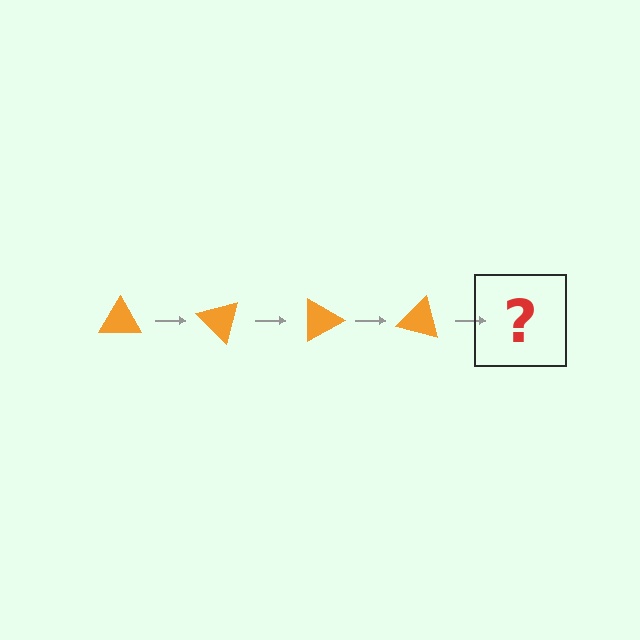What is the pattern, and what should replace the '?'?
The pattern is that the triangle rotates 45 degrees each step. The '?' should be an orange triangle rotated 180 degrees.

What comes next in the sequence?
The next element should be an orange triangle rotated 180 degrees.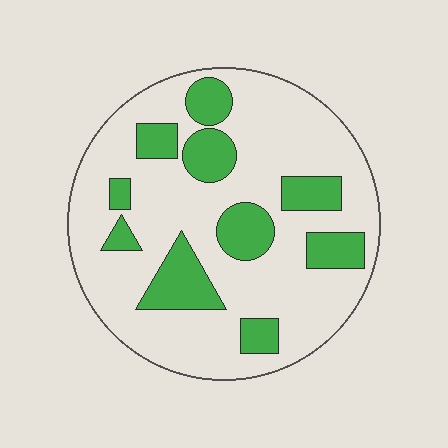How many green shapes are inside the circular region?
10.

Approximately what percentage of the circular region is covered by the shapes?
Approximately 25%.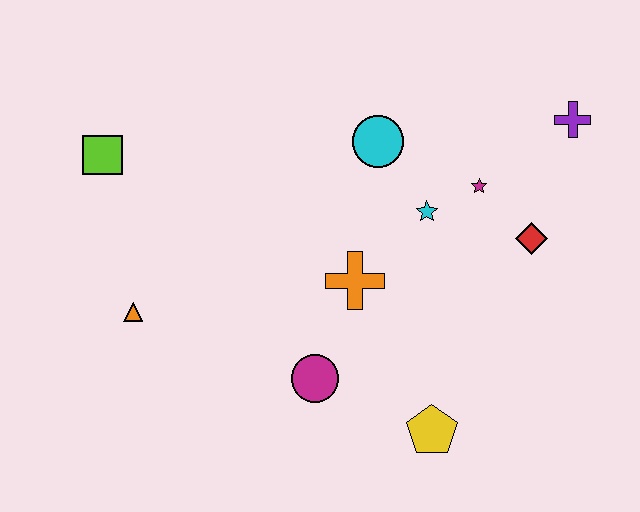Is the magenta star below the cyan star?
No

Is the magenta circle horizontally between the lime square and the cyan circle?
Yes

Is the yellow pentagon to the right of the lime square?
Yes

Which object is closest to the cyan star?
The magenta star is closest to the cyan star.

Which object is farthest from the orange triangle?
The purple cross is farthest from the orange triangle.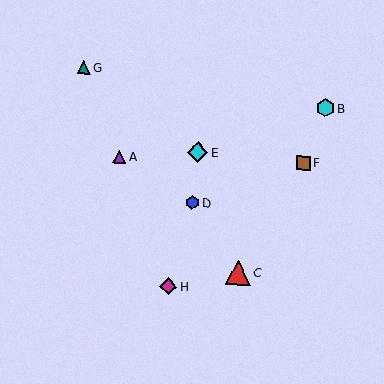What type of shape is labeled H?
Shape H is a magenta diamond.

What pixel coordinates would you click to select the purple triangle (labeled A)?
Click at (119, 157) to select the purple triangle A.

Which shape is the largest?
The red triangle (labeled C) is the largest.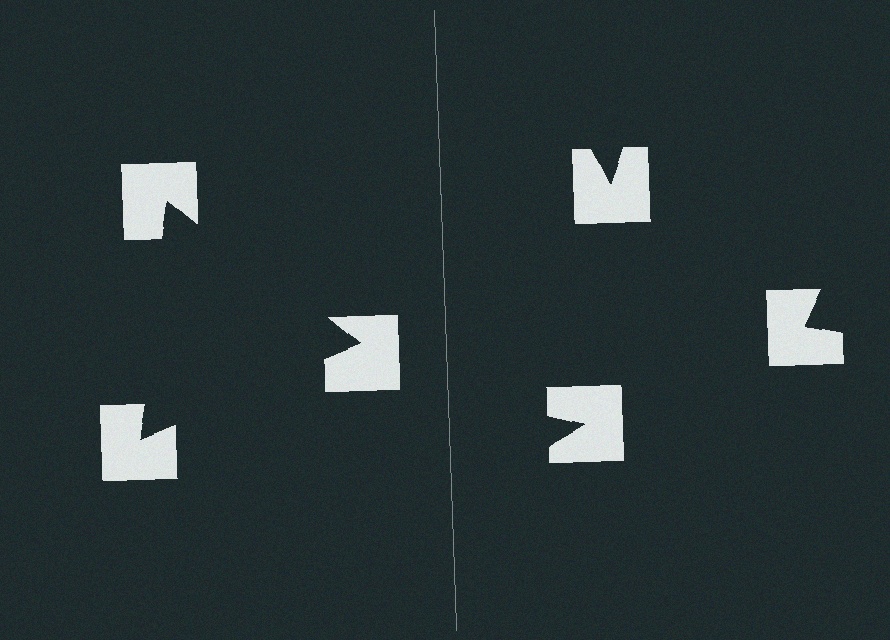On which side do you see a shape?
An illusory triangle appears on the left side. On the right side the wedge cuts are rotated, so no coherent shape forms.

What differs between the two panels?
The notched squares are positioned identically on both sides; only the wedge orientations differ. On the left they align to a triangle; on the right they are misaligned.